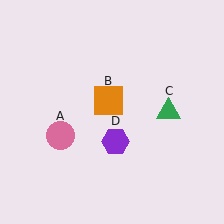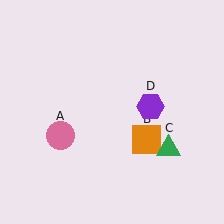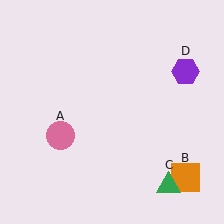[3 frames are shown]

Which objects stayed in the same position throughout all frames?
Pink circle (object A) remained stationary.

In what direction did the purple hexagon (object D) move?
The purple hexagon (object D) moved up and to the right.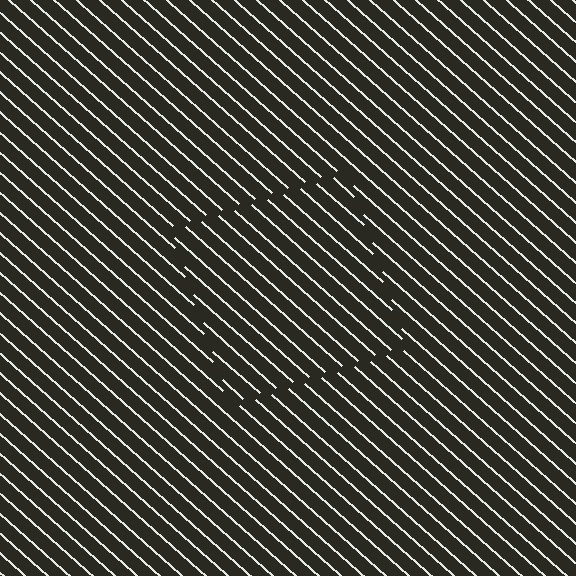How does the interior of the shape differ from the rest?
The interior of the shape contains the same grating, shifted by half a period — the contour is defined by the phase discontinuity where line-ends from the inner and outer gratings abut.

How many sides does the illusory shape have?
4 sides — the line-ends trace a square.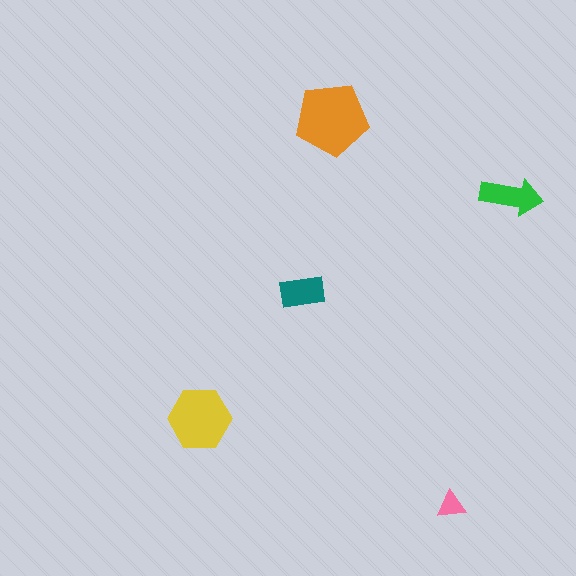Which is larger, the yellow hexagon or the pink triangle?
The yellow hexagon.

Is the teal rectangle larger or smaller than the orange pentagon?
Smaller.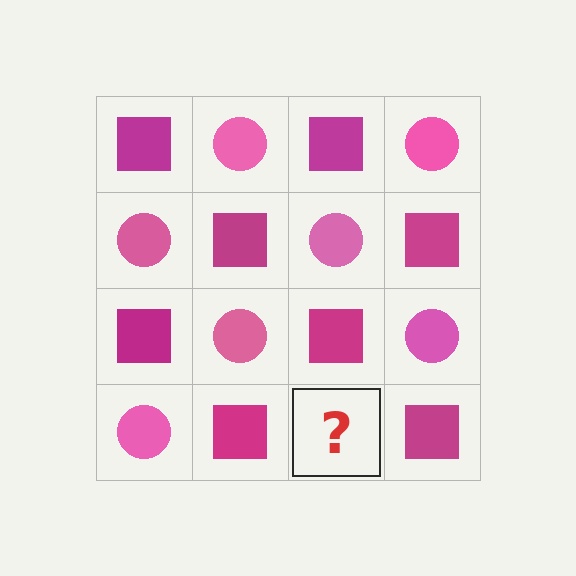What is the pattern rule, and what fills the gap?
The rule is that it alternates magenta square and pink circle in a checkerboard pattern. The gap should be filled with a pink circle.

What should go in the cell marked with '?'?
The missing cell should contain a pink circle.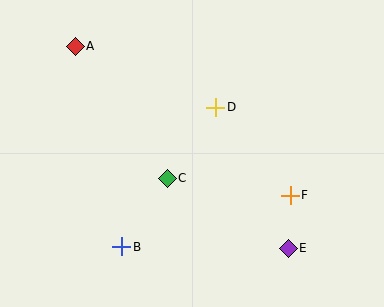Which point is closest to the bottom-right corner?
Point E is closest to the bottom-right corner.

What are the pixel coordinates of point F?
Point F is at (290, 195).